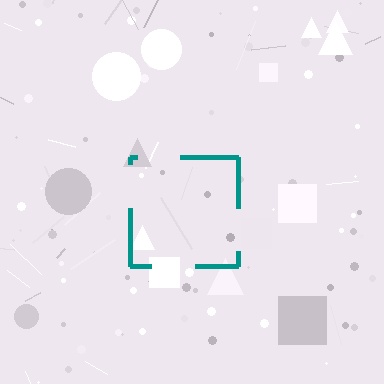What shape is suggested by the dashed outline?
The dashed outline suggests a square.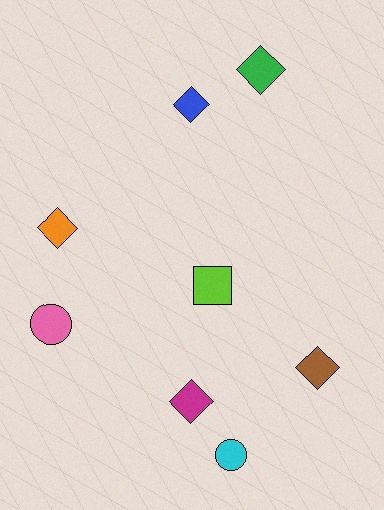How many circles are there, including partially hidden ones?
There are 2 circles.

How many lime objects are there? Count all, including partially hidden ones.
There is 1 lime object.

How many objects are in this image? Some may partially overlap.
There are 8 objects.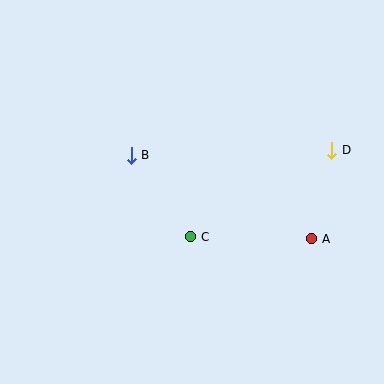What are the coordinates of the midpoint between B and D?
The midpoint between B and D is at (232, 153).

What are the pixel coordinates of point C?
Point C is at (191, 237).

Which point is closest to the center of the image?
Point C at (191, 237) is closest to the center.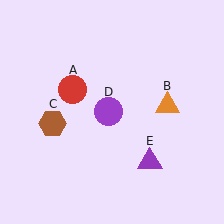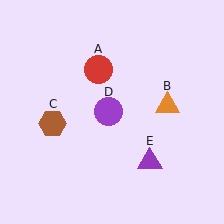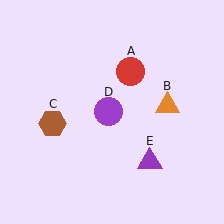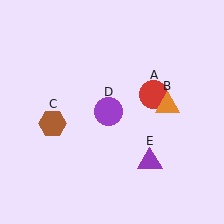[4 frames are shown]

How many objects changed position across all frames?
1 object changed position: red circle (object A).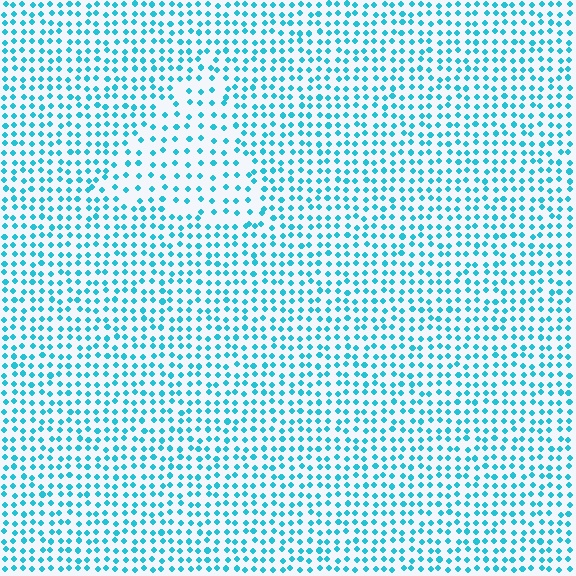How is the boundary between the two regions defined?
The boundary is defined by a change in element density (approximately 1.7x ratio). All elements are the same color, size, and shape.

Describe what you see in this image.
The image contains small cyan elements arranged at two different densities. A triangle-shaped region is visible where the elements are less densely packed than the surrounding area.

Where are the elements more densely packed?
The elements are more densely packed outside the triangle boundary.